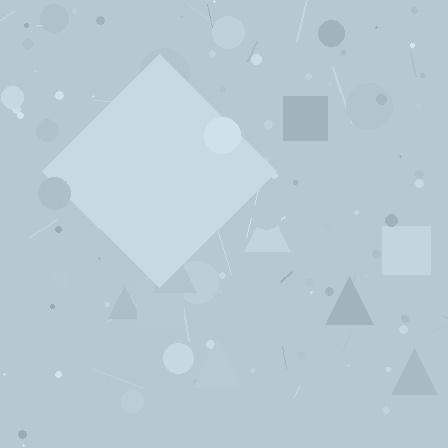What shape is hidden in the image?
A diamond is hidden in the image.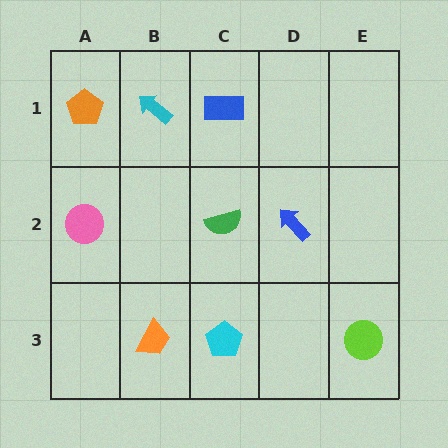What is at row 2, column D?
A blue arrow.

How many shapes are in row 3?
3 shapes.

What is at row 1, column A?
An orange pentagon.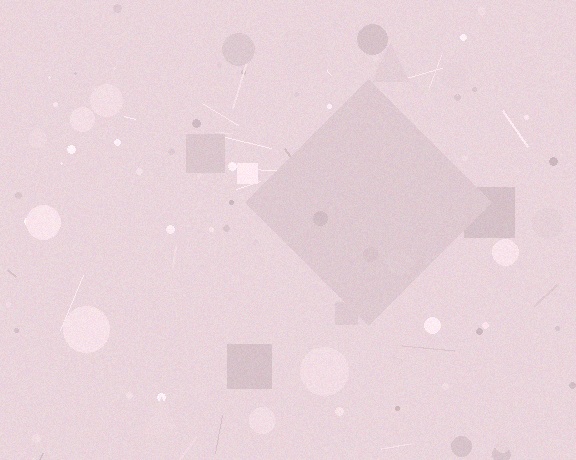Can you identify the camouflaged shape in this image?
The camouflaged shape is a diamond.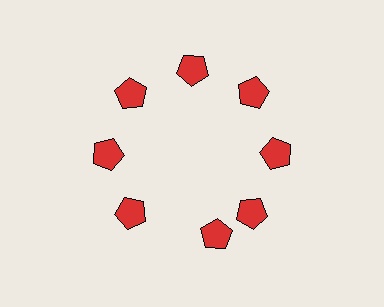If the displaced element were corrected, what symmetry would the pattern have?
It would have 8-fold rotational symmetry — the pattern would map onto itself every 45 degrees.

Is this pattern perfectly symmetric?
No. The 8 red pentagons are arranged in a ring, but one element near the 6 o'clock position is rotated out of alignment along the ring, breaking the 8-fold rotational symmetry.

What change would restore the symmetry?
The symmetry would be restored by rotating it back into even spacing with its neighbors so that all 8 pentagons sit at equal angles and equal distance from the center.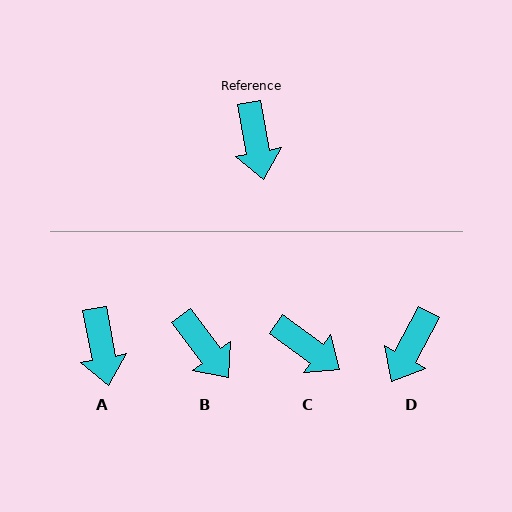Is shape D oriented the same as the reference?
No, it is off by about 39 degrees.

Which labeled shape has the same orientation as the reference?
A.